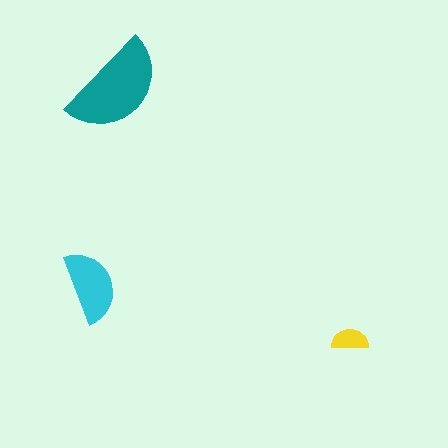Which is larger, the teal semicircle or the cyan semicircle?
The teal one.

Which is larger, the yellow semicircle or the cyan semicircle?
The cyan one.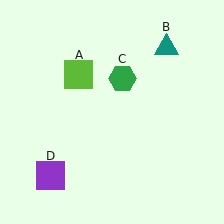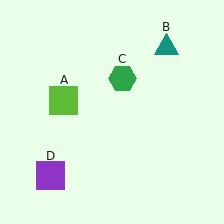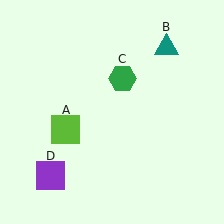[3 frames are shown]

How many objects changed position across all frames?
1 object changed position: lime square (object A).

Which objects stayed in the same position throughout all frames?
Teal triangle (object B) and green hexagon (object C) and purple square (object D) remained stationary.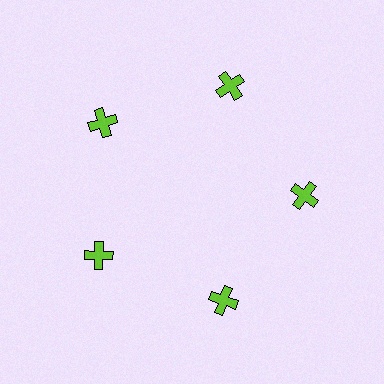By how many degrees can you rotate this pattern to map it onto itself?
The pattern maps onto itself every 72 degrees of rotation.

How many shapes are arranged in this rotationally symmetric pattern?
There are 5 shapes, arranged in 5 groups of 1.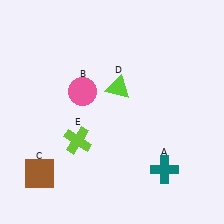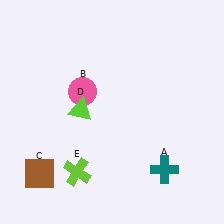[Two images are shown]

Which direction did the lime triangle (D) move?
The lime triangle (D) moved left.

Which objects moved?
The objects that moved are: the lime triangle (D), the lime cross (E).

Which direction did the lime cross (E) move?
The lime cross (E) moved down.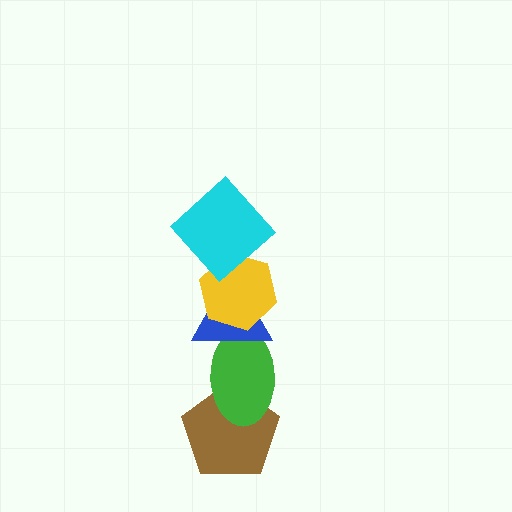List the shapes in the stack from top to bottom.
From top to bottom: the cyan diamond, the yellow hexagon, the blue triangle, the green ellipse, the brown pentagon.